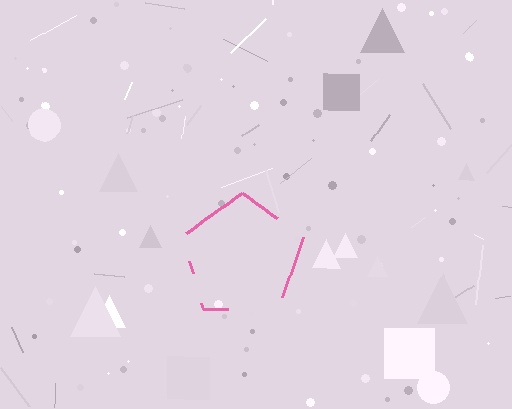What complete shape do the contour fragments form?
The contour fragments form a pentagon.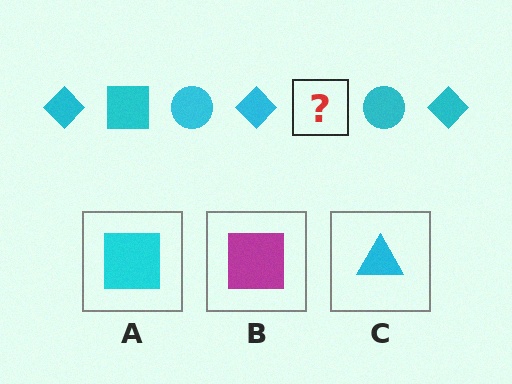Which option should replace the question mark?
Option A.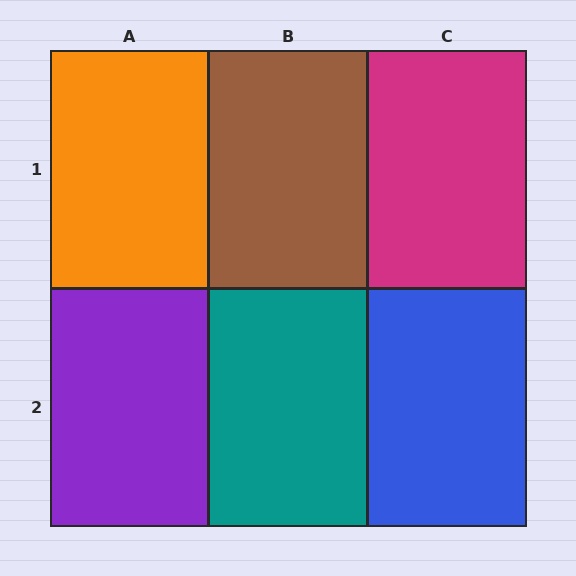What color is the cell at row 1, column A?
Orange.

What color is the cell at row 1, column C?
Magenta.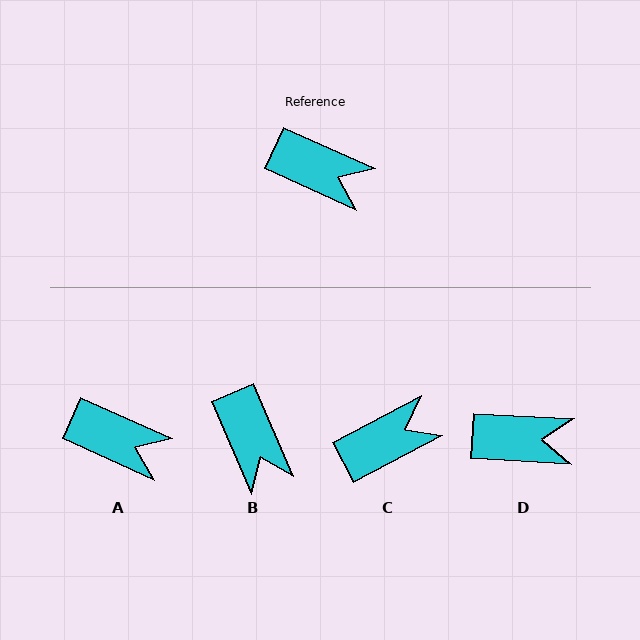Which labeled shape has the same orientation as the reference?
A.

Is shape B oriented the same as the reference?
No, it is off by about 43 degrees.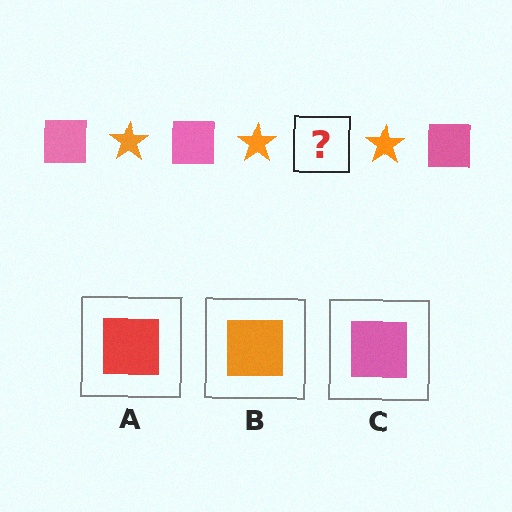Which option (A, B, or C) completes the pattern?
C.